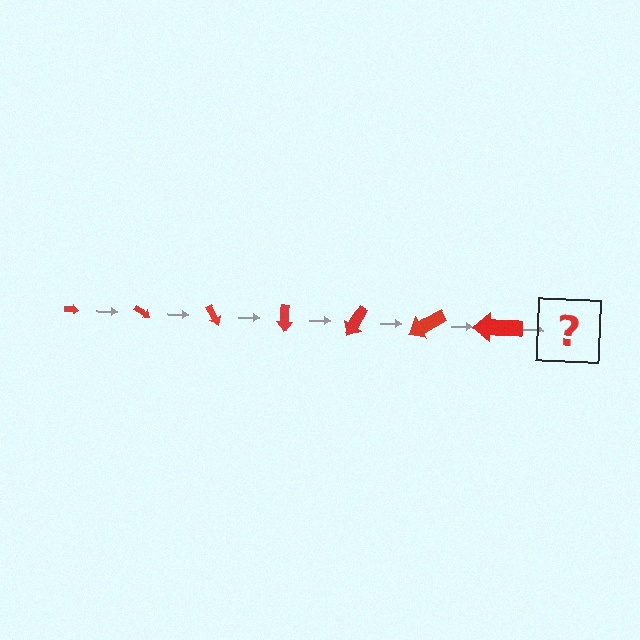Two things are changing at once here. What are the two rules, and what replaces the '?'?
The two rules are that the arrow grows larger each step and it rotates 30 degrees each step. The '?' should be an arrow, larger than the previous one and rotated 210 degrees from the start.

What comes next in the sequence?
The next element should be an arrow, larger than the previous one and rotated 210 degrees from the start.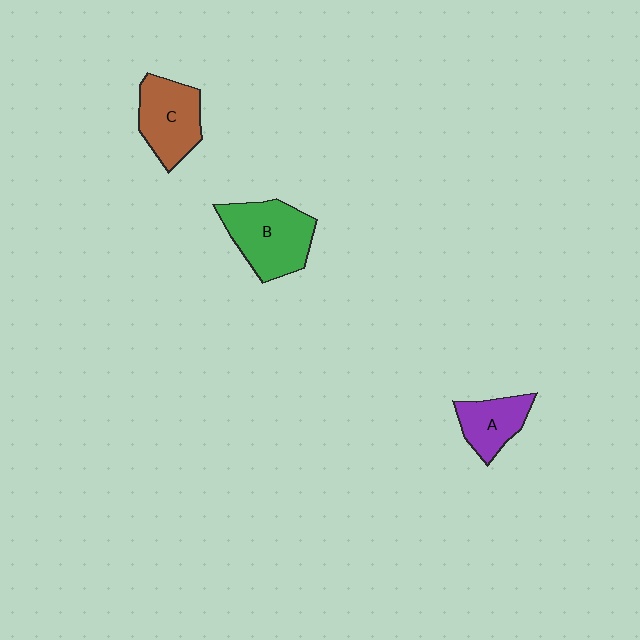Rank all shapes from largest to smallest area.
From largest to smallest: B (green), C (brown), A (purple).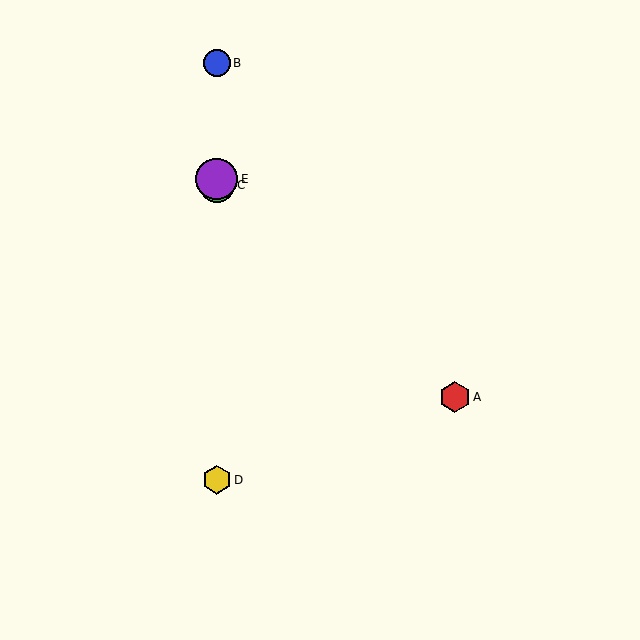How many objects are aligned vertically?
4 objects (B, C, D, E) are aligned vertically.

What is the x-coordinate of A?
Object A is at x≈455.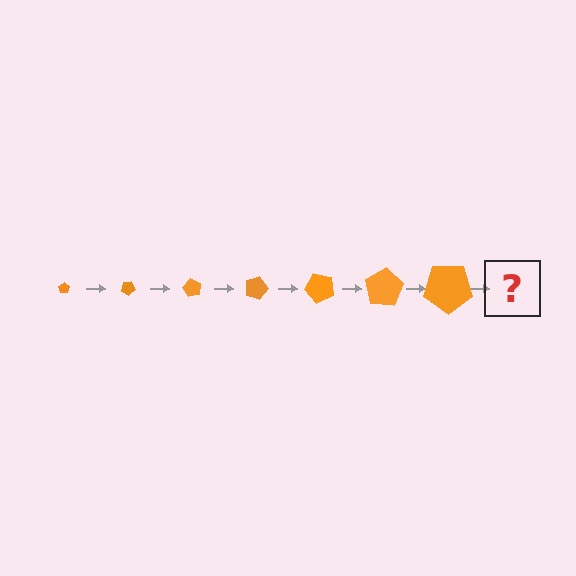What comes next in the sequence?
The next element should be a pentagon, larger than the previous one and rotated 210 degrees from the start.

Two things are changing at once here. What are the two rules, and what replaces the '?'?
The two rules are that the pentagon grows larger each step and it rotates 30 degrees each step. The '?' should be a pentagon, larger than the previous one and rotated 210 degrees from the start.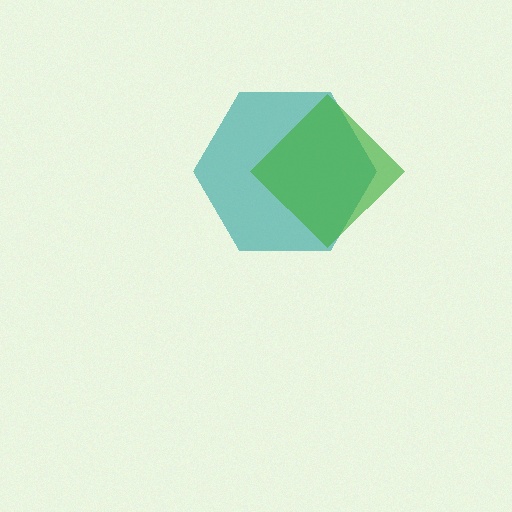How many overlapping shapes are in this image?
There are 2 overlapping shapes in the image.